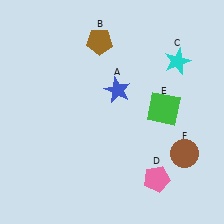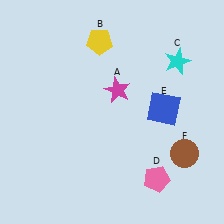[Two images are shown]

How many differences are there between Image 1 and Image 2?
There are 3 differences between the two images.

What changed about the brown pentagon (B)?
In Image 1, B is brown. In Image 2, it changed to yellow.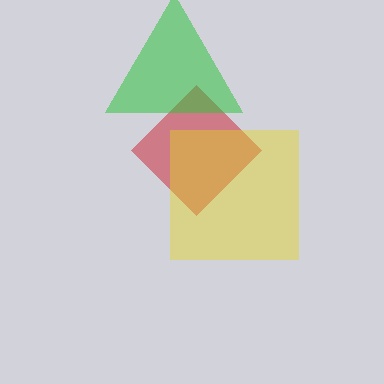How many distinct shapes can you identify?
There are 3 distinct shapes: a red diamond, a yellow square, a green triangle.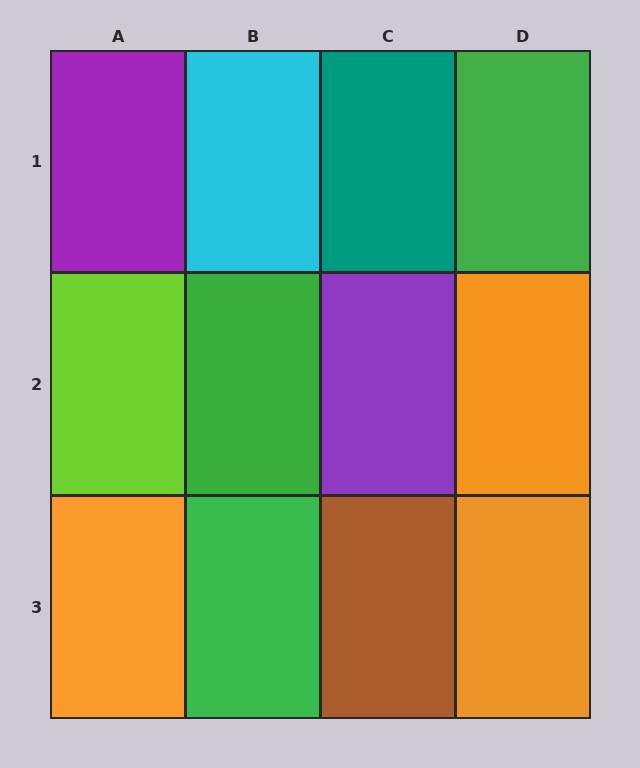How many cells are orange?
3 cells are orange.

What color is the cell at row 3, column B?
Green.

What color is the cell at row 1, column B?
Cyan.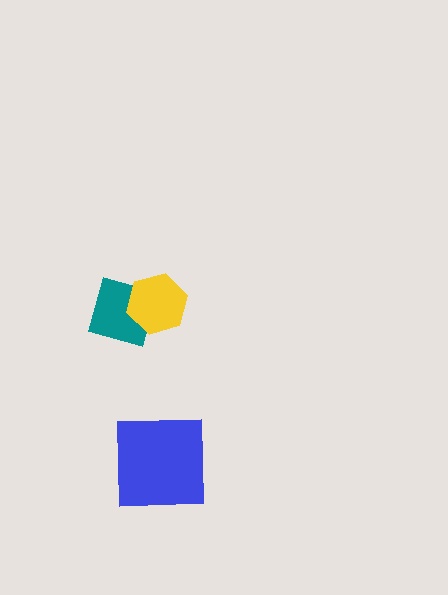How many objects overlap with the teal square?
1 object overlaps with the teal square.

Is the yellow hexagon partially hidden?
No, no other shape covers it.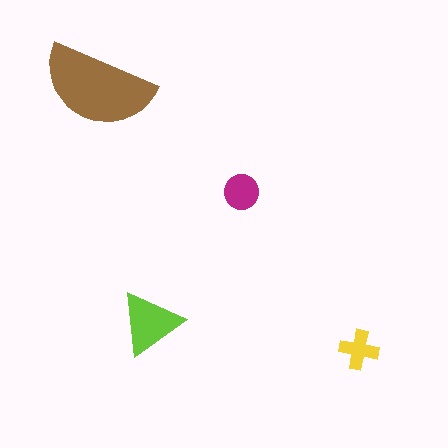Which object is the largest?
The brown semicircle.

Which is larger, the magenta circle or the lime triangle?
The lime triangle.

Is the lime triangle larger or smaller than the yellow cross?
Larger.